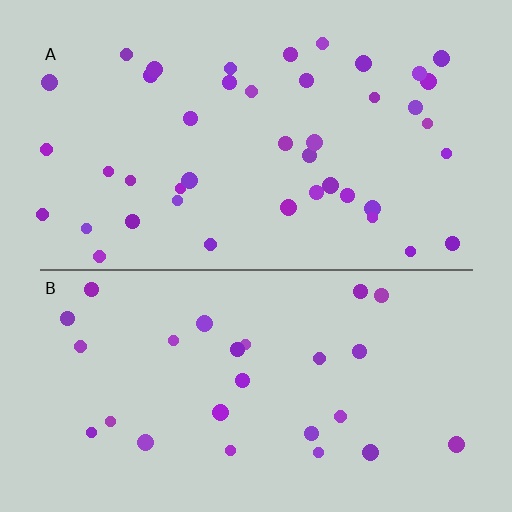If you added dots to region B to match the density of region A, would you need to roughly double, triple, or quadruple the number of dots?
Approximately double.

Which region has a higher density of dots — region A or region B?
A (the top).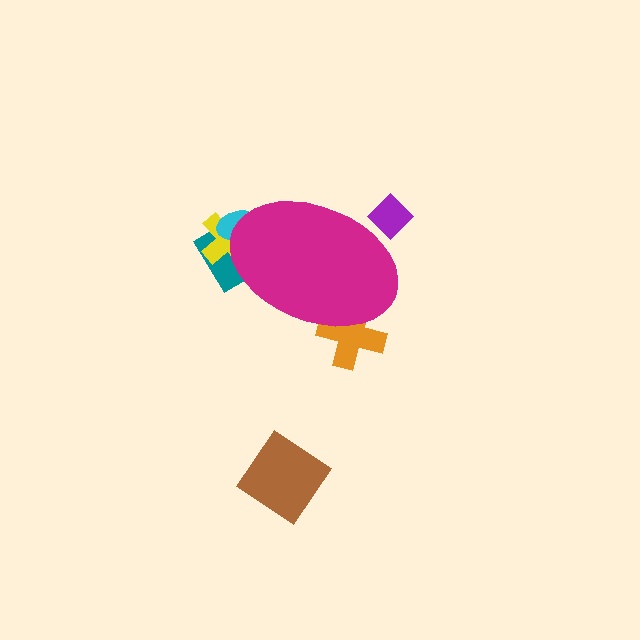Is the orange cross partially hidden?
Yes, the orange cross is partially hidden behind the magenta ellipse.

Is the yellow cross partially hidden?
Yes, the yellow cross is partially hidden behind the magenta ellipse.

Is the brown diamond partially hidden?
No, the brown diamond is fully visible.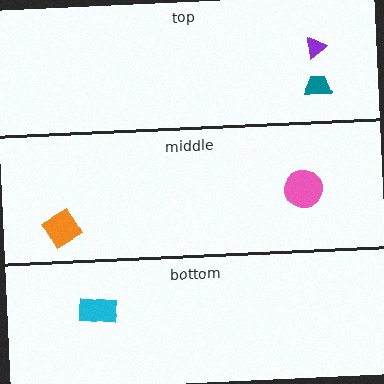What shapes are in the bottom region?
The cyan rectangle.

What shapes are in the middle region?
The pink circle, the orange diamond.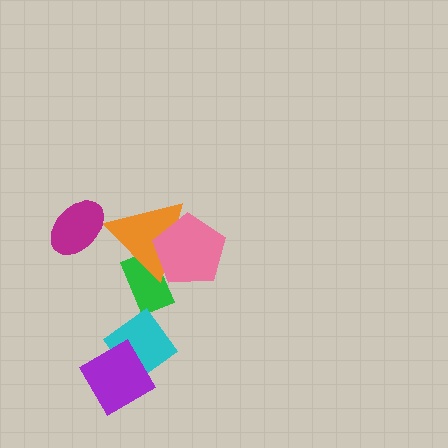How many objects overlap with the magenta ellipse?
0 objects overlap with the magenta ellipse.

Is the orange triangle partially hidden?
Yes, it is partially covered by another shape.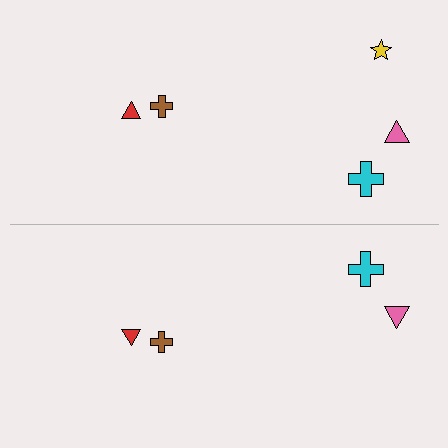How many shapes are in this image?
There are 9 shapes in this image.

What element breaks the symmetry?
A yellow star is missing from the bottom side.